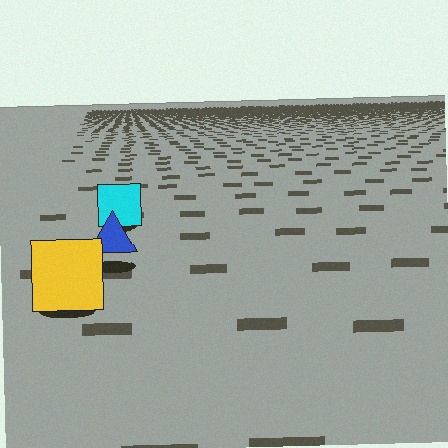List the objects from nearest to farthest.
From nearest to farthest: the yellow square, the blue triangle, the cyan square.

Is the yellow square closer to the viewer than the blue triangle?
Yes. The yellow square is closer — you can tell from the texture gradient: the ground texture is coarser near it.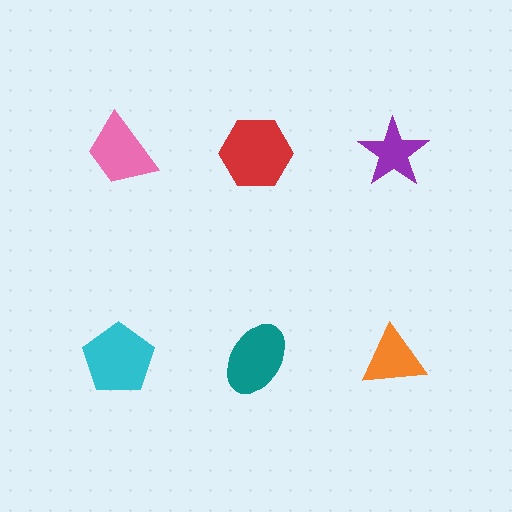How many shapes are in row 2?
3 shapes.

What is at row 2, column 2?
A teal ellipse.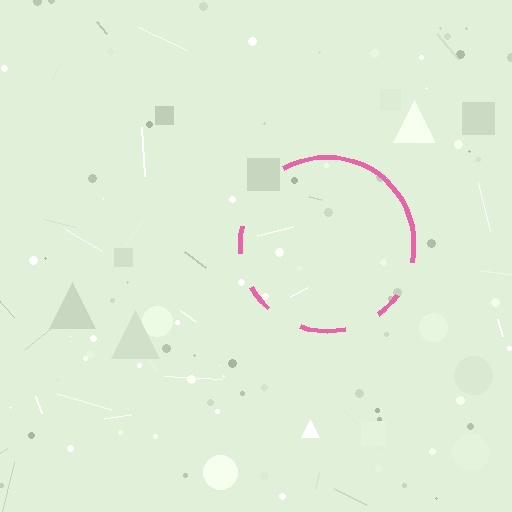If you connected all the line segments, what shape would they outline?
They would outline a circle.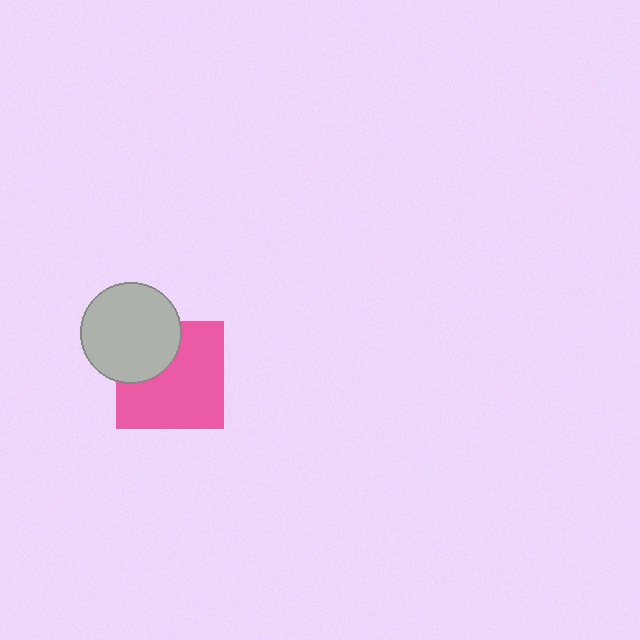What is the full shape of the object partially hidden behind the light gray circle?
The partially hidden object is a pink square.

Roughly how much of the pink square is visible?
Most of it is visible (roughly 69%).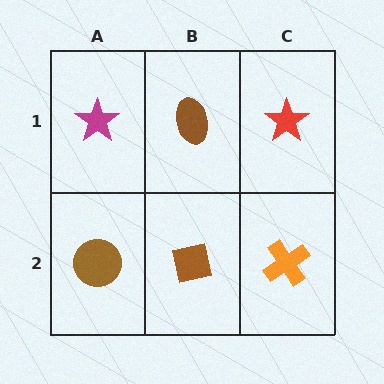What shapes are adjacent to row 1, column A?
A brown circle (row 2, column A), a brown ellipse (row 1, column B).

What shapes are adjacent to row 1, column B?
A brown square (row 2, column B), a magenta star (row 1, column A), a red star (row 1, column C).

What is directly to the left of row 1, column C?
A brown ellipse.